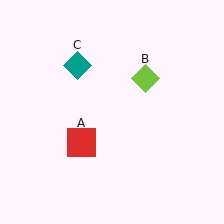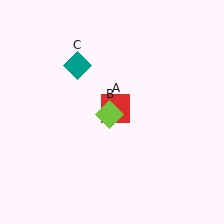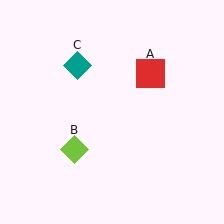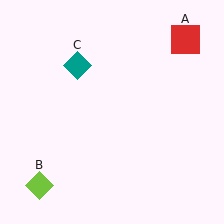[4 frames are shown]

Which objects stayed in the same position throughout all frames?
Teal diamond (object C) remained stationary.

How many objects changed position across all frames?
2 objects changed position: red square (object A), lime diamond (object B).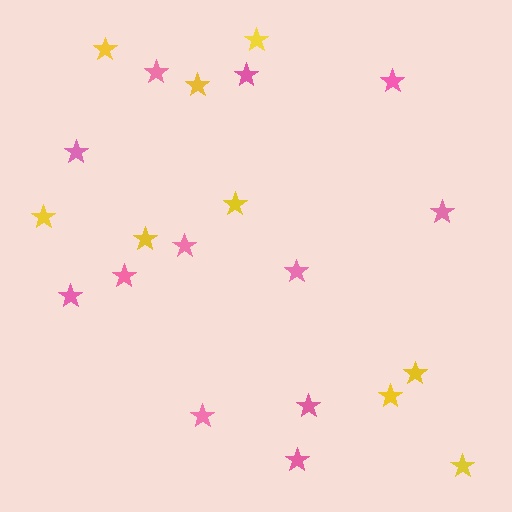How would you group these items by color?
There are 2 groups: one group of pink stars (12) and one group of yellow stars (9).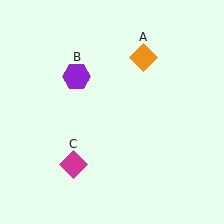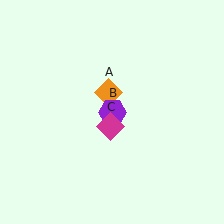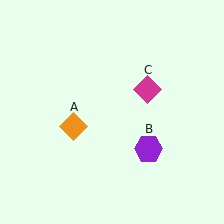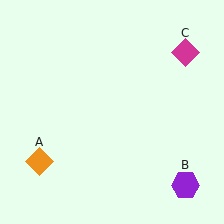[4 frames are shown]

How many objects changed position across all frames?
3 objects changed position: orange diamond (object A), purple hexagon (object B), magenta diamond (object C).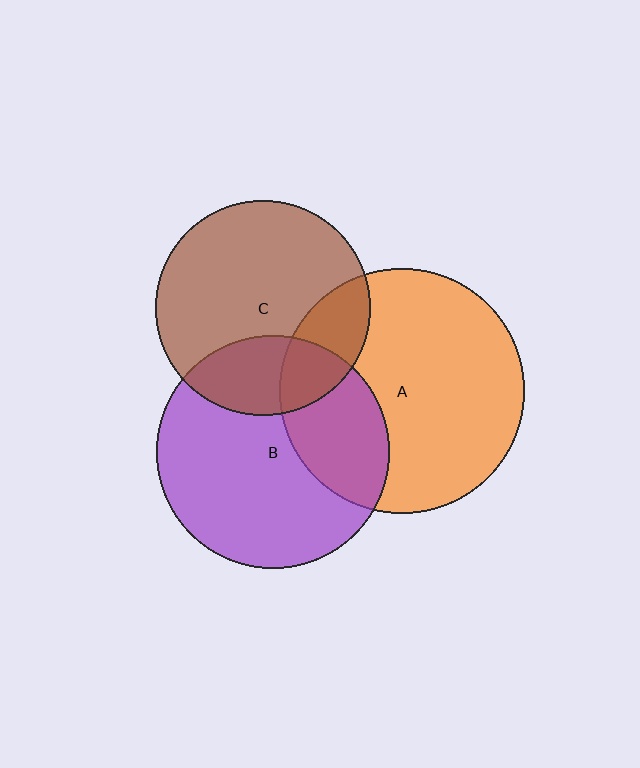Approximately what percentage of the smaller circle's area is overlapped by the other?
Approximately 30%.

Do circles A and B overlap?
Yes.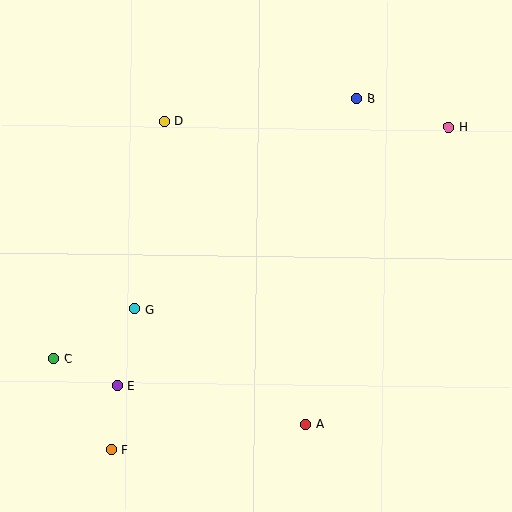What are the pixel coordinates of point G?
Point G is at (135, 309).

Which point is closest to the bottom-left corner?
Point F is closest to the bottom-left corner.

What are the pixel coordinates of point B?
Point B is at (357, 99).